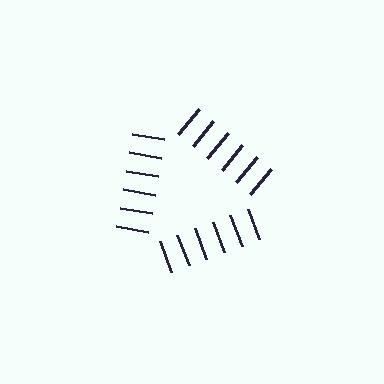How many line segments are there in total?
18 — 6 along each of the 3 edges.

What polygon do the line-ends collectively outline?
An illusory triangle — the line segments terminate on its edges but no continuous stroke is drawn.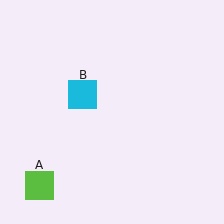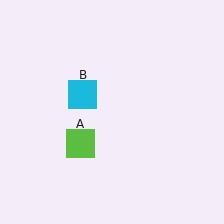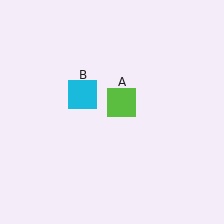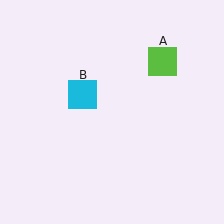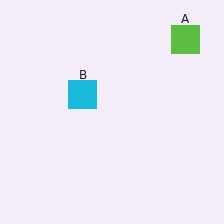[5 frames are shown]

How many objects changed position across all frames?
1 object changed position: lime square (object A).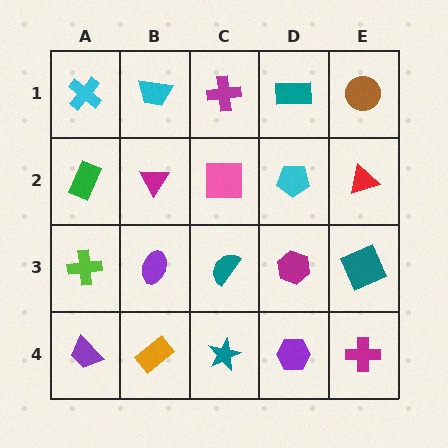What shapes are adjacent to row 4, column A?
A lime cross (row 3, column A), an orange rectangle (row 4, column B).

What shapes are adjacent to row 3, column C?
A pink square (row 2, column C), a teal star (row 4, column C), a purple ellipse (row 3, column B), a magenta hexagon (row 3, column D).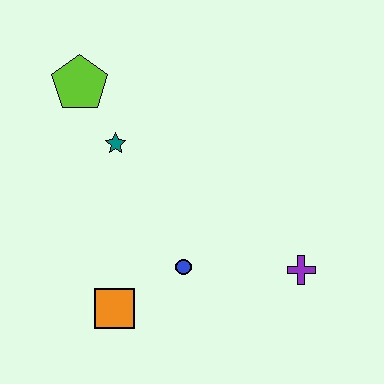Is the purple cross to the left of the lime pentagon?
No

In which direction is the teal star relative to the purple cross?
The teal star is to the left of the purple cross.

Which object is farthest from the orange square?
The lime pentagon is farthest from the orange square.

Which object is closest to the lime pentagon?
The teal star is closest to the lime pentagon.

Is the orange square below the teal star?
Yes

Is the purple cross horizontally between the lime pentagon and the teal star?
No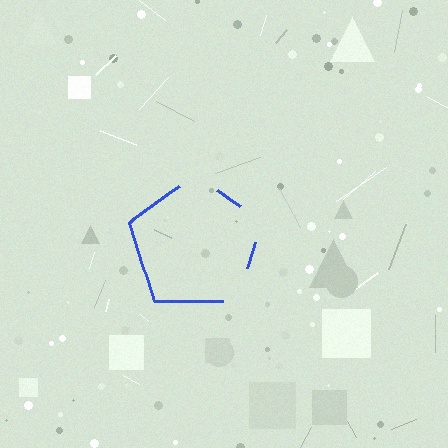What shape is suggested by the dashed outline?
The dashed outline suggests a pentagon.